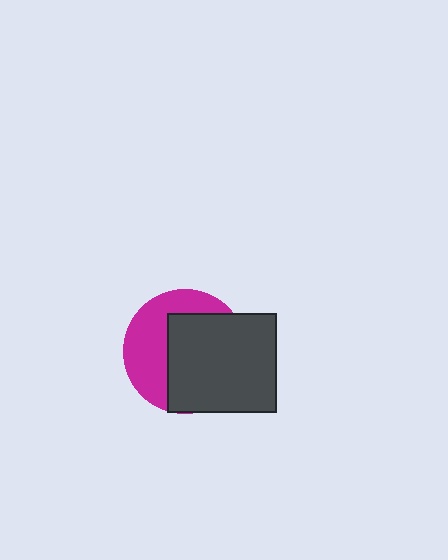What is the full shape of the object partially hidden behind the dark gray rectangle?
The partially hidden object is a magenta circle.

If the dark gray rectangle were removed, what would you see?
You would see the complete magenta circle.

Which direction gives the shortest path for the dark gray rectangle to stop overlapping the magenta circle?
Moving right gives the shortest separation.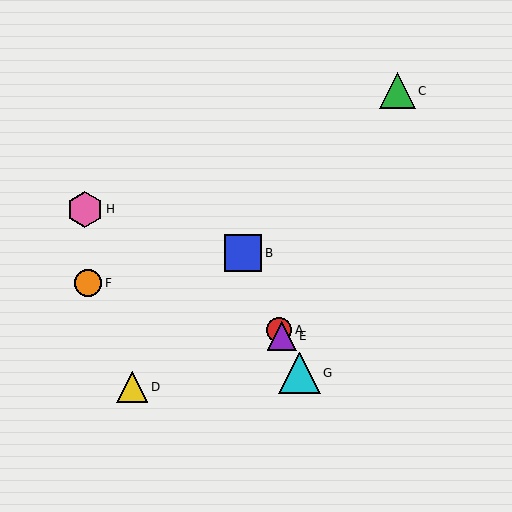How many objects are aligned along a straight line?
4 objects (A, B, E, G) are aligned along a straight line.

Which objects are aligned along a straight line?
Objects A, B, E, G are aligned along a straight line.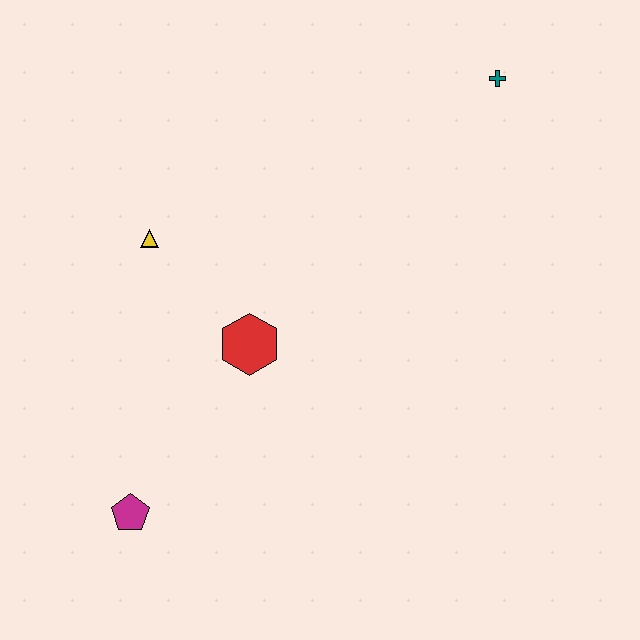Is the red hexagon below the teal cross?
Yes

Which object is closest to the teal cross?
The red hexagon is closest to the teal cross.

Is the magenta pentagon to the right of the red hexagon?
No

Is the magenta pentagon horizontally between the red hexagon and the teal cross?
No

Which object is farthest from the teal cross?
The magenta pentagon is farthest from the teal cross.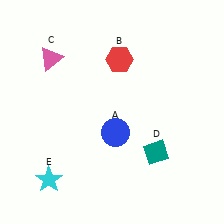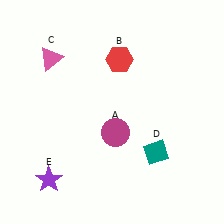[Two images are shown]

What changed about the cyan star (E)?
In Image 1, E is cyan. In Image 2, it changed to purple.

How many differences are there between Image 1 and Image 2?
There are 2 differences between the two images.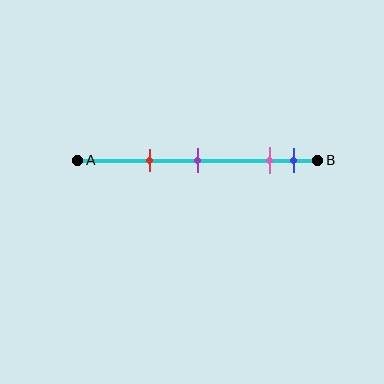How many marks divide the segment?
There are 4 marks dividing the segment.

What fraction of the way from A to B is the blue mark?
The blue mark is approximately 90% (0.9) of the way from A to B.